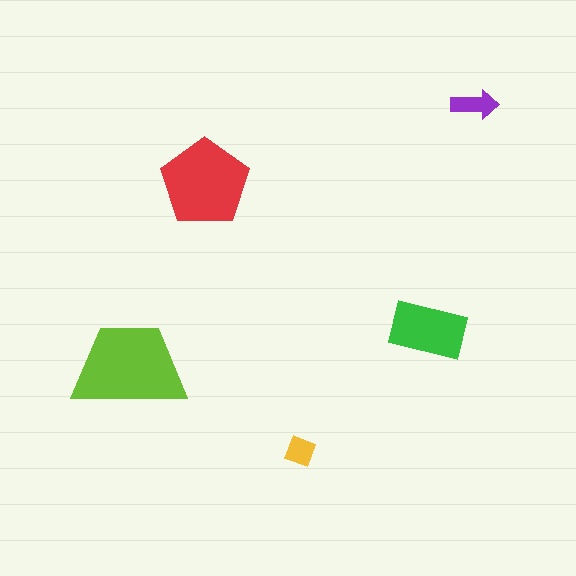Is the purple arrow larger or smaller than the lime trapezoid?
Smaller.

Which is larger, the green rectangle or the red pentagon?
The red pentagon.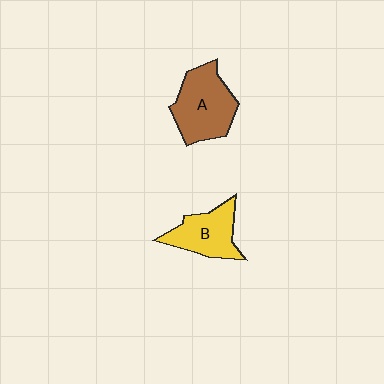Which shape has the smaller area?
Shape B (yellow).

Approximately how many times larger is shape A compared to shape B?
Approximately 1.3 times.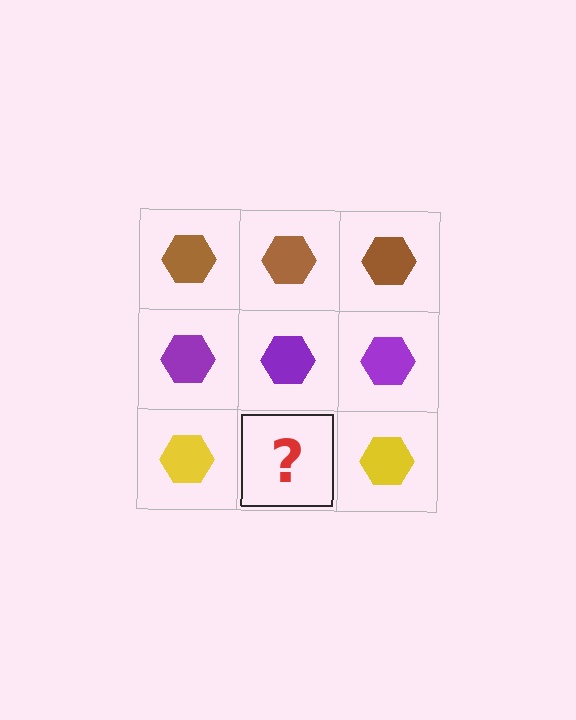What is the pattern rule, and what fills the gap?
The rule is that each row has a consistent color. The gap should be filled with a yellow hexagon.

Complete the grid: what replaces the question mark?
The question mark should be replaced with a yellow hexagon.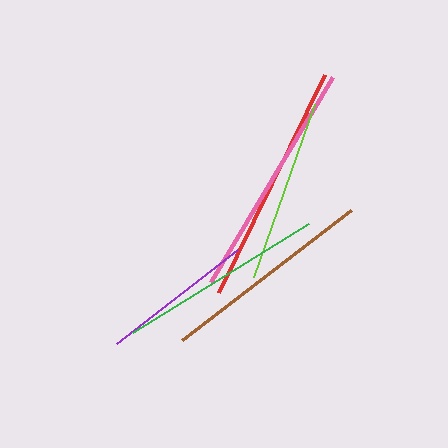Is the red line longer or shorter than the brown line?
The red line is longer than the brown line.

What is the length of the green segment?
The green segment is approximately 207 pixels long.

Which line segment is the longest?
The red line is the longest at approximately 242 pixels.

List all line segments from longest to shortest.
From longest to shortest: red, pink, brown, green, lime, purple.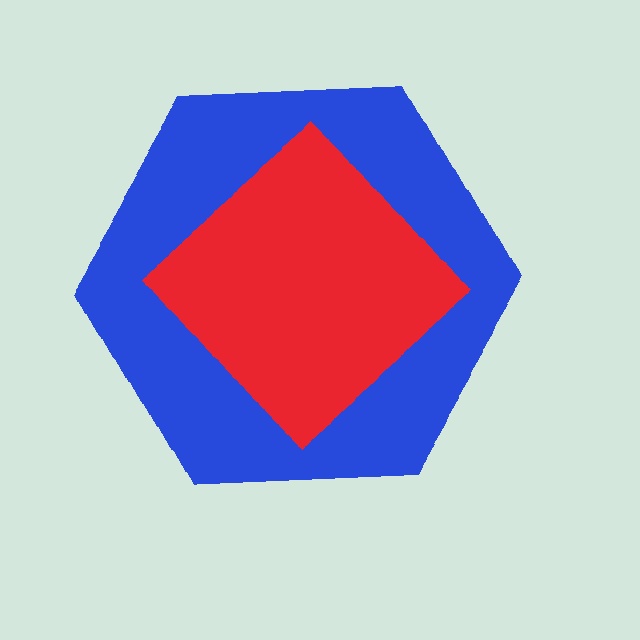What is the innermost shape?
The red diamond.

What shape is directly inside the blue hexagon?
The red diamond.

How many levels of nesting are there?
2.